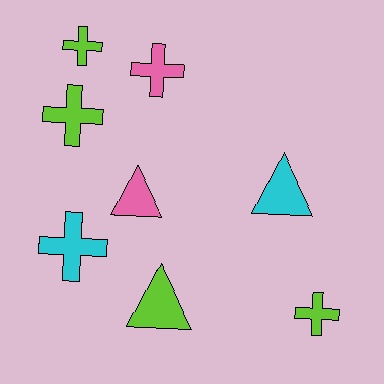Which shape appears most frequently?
Cross, with 5 objects.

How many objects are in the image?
There are 8 objects.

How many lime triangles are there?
There is 1 lime triangle.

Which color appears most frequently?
Lime, with 4 objects.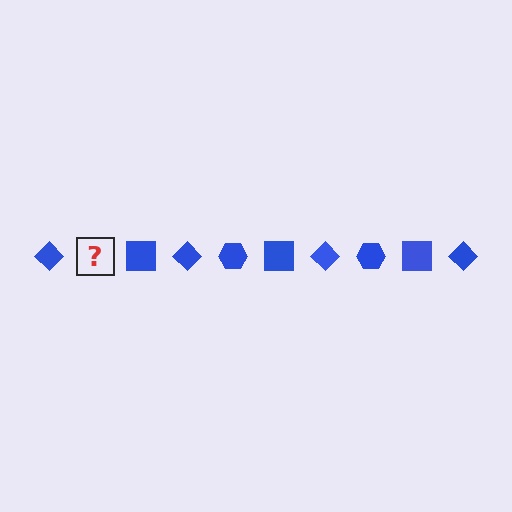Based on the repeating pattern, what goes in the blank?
The blank should be a blue hexagon.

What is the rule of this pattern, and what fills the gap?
The rule is that the pattern cycles through diamond, hexagon, square shapes in blue. The gap should be filled with a blue hexagon.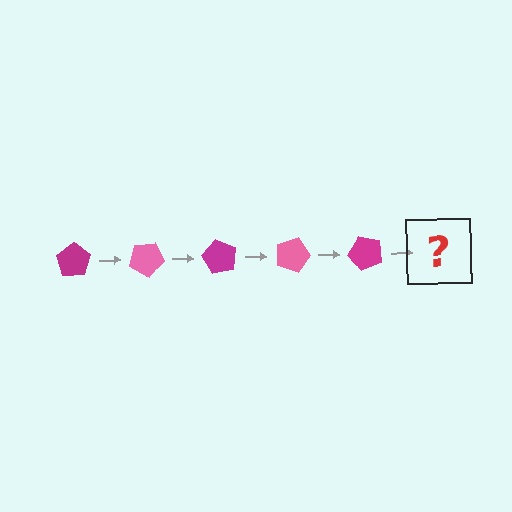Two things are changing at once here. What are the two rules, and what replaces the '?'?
The two rules are that it rotates 30 degrees each step and the color cycles through magenta and pink. The '?' should be a pink pentagon, rotated 150 degrees from the start.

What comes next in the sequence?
The next element should be a pink pentagon, rotated 150 degrees from the start.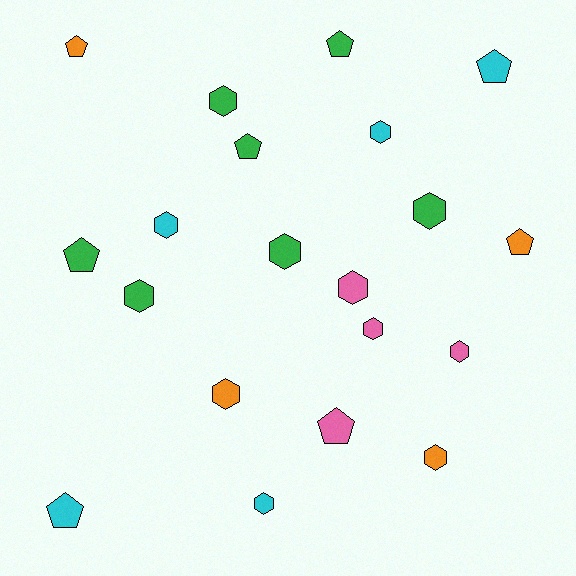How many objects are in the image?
There are 20 objects.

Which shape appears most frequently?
Hexagon, with 12 objects.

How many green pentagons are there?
There are 3 green pentagons.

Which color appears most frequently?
Green, with 7 objects.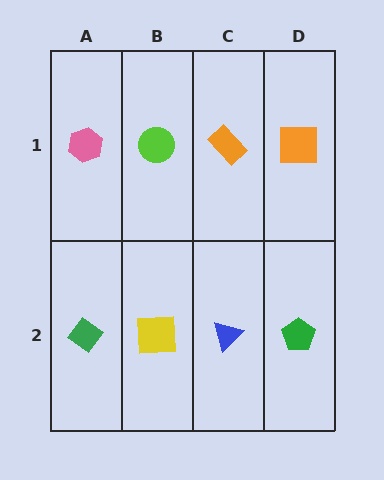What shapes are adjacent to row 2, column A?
A pink hexagon (row 1, column A), a yellow square (row 2, column B).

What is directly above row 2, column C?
An orange rectangle.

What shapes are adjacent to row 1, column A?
A green diamond (row 2, column A), a lime circle (row 1, column B).